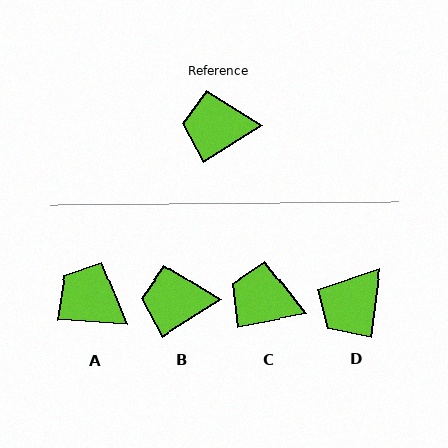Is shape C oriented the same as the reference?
No, it is off by about 21 degrees.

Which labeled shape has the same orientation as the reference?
B.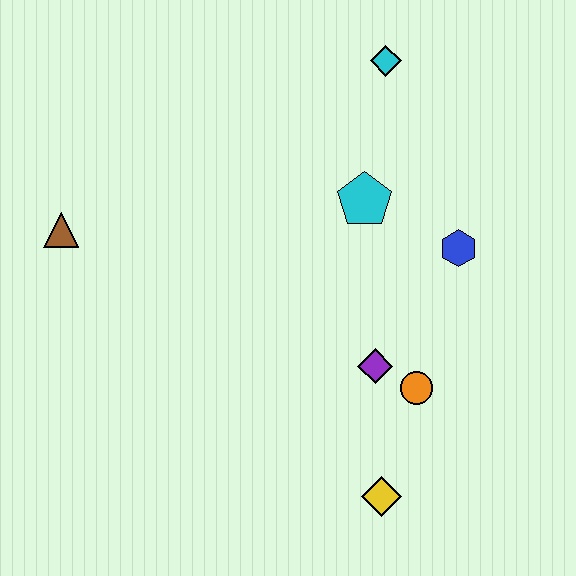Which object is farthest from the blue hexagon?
The brown triangle is farthest from the blue hexagon.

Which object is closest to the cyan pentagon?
The blue hexagon is closest to the cyan pentagon.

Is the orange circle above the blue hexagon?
No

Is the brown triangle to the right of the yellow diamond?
No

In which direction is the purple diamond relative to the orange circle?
The purple diamond is to the left of the orange circle.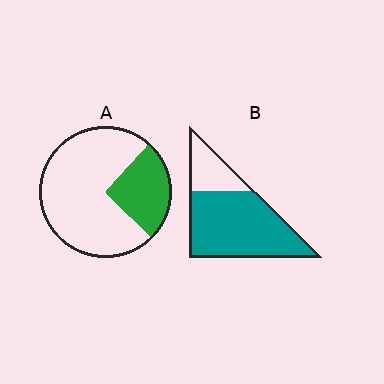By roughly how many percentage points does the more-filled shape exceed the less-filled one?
By roughly 50 percentage points (B over A).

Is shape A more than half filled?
No.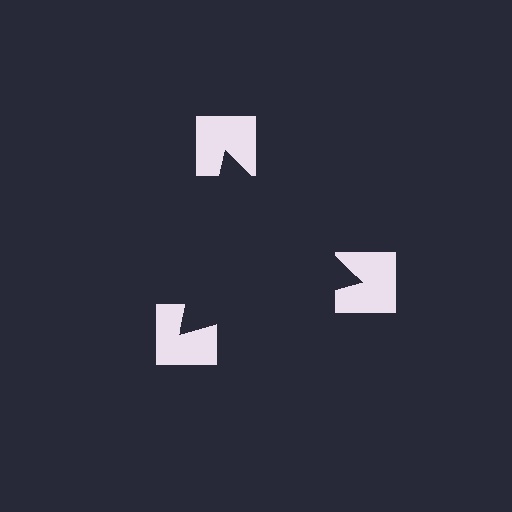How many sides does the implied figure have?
3 sides.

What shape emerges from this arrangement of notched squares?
An illusory triangle — its edges are inferred from the aligned wedge cuts in the notched squares, not physically drawn.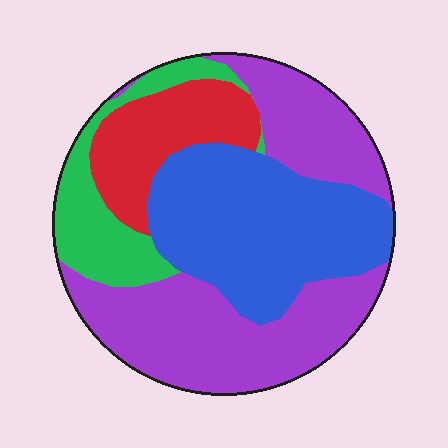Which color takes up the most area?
Purple, at roughly 40%.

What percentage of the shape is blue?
Blue takes up about one third (1/3) of the shape.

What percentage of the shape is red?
Red takes up about one eighth (1/8) of the shape.